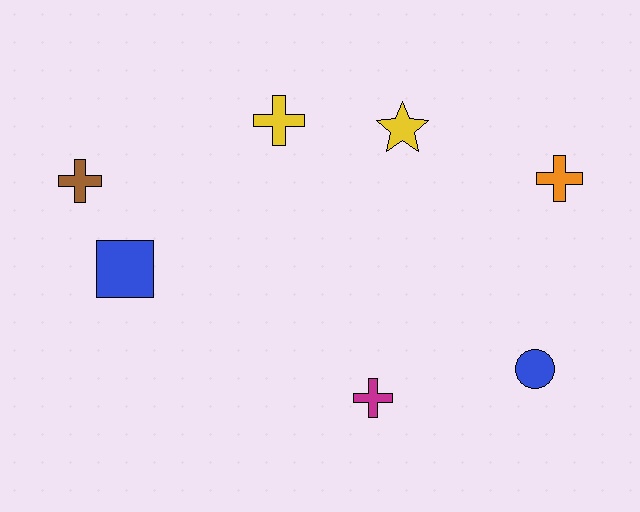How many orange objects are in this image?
There is 1 orange object.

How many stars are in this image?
There is 1 star.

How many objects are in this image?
There are 7 objects.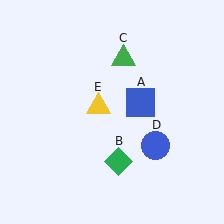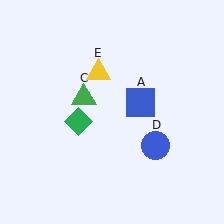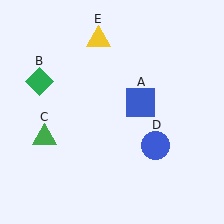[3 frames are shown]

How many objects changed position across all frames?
3 objects changed position: green diamond (object B), green triangle (object C), yellow triangle (object E).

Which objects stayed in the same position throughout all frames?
Blue square (object A) and blue circle (object D) remained stationary.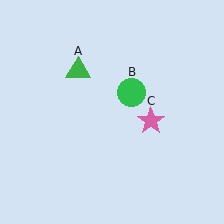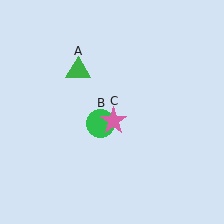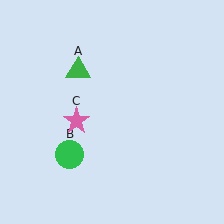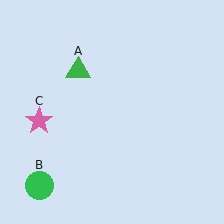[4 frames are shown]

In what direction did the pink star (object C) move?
The pink star (object C) moved left.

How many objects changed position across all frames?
2 objects changed position: green circle (object B), pink star (object C).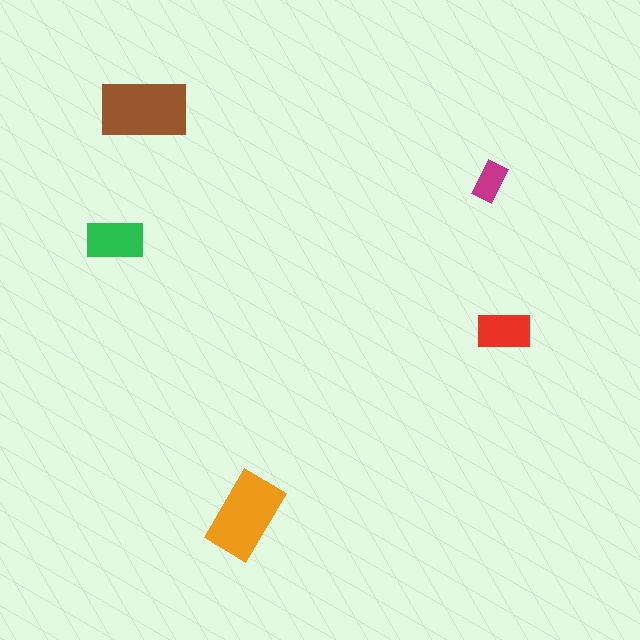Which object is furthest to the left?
The green rectangle is leftmost.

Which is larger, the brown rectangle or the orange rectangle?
The brown one.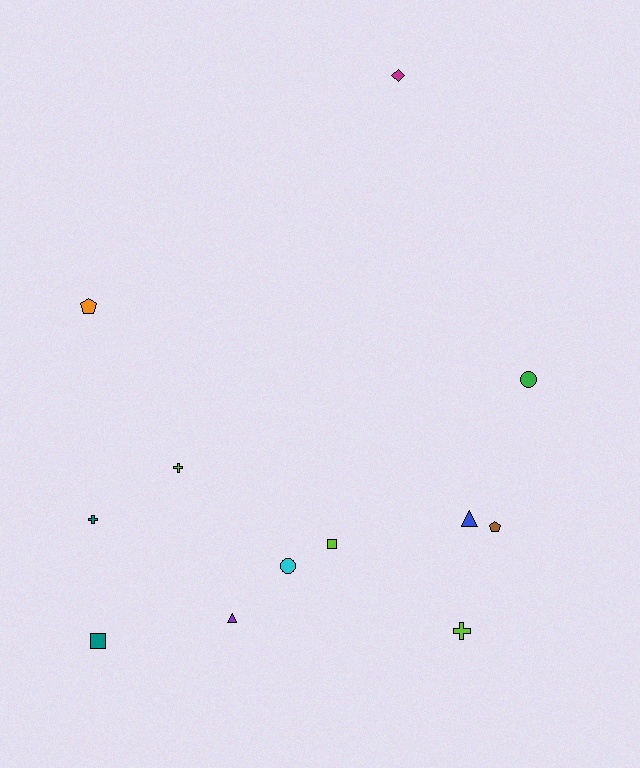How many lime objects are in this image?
There are 3 lime objects.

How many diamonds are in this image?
There is 1 diamond.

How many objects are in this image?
There are 12 objects.